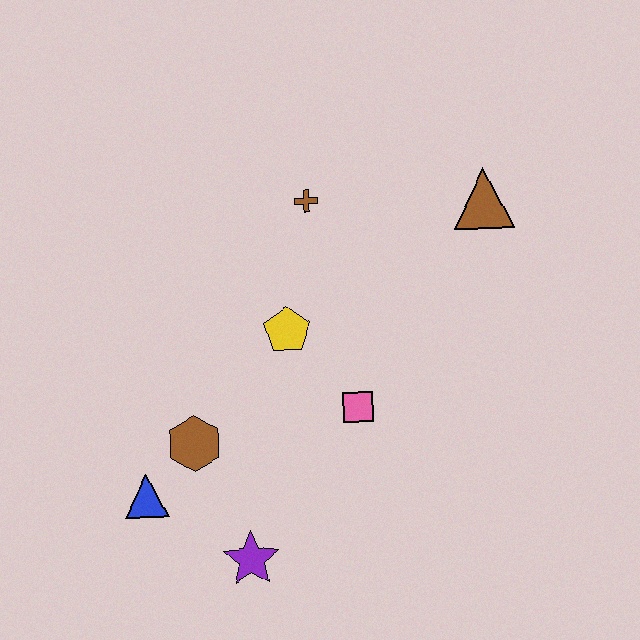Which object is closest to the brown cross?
The yellow pentagon is closest to the brown cross.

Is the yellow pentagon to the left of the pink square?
Yes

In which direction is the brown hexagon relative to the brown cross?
The brown hexagon is below the brown cross.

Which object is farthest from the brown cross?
The purple star is farthest from the brown cross.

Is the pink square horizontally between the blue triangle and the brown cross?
No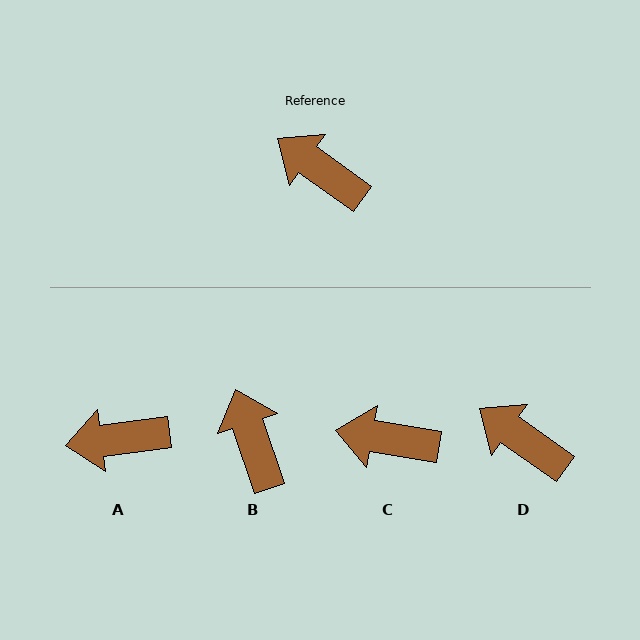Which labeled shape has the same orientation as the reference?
D.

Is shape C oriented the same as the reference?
No, it is off by about 26 degrees.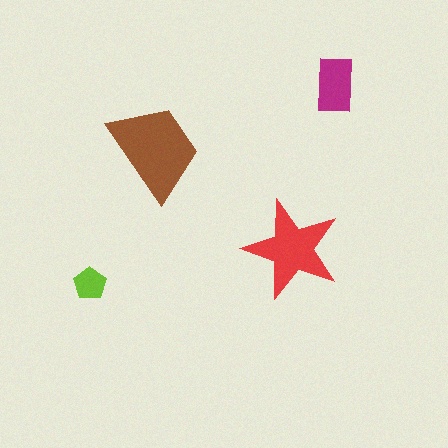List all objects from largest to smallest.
The brown trapezoid, the red star, the magenta rectangle, the lime pentagon.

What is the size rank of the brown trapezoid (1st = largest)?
1st.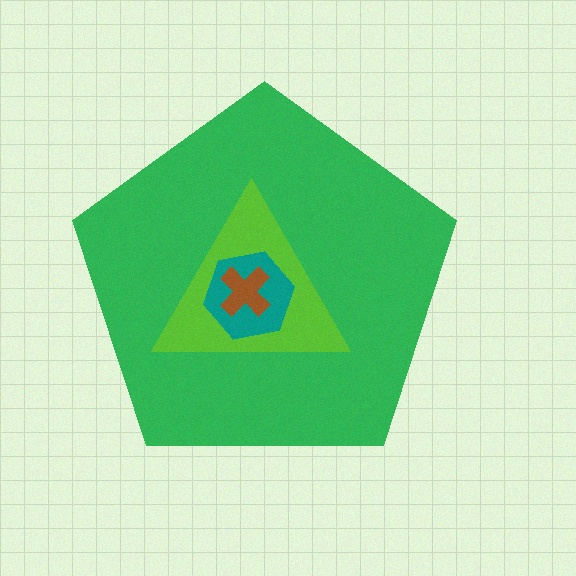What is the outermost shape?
The green pentagon.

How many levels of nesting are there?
4.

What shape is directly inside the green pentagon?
The lime triangle.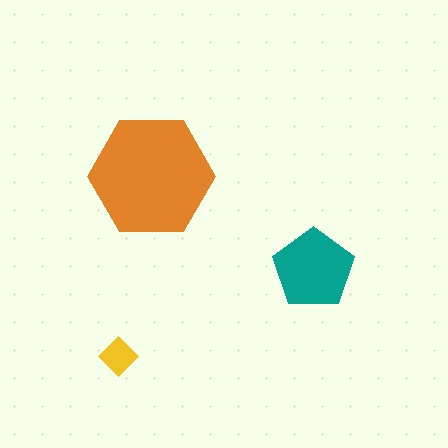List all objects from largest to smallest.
The orange hexagon, the teal pentagon, the yellow diamond.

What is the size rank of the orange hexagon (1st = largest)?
1st.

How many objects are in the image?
There are 3 objects in the image.